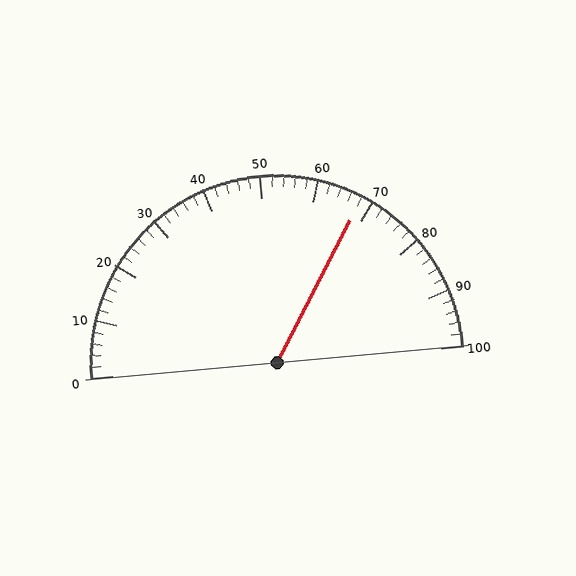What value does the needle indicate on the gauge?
The needle indicates approximately 68.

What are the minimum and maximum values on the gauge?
The gauge ranges from 0 to 100.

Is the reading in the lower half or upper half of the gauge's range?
The reading is in the upper half of the range (0 to 100).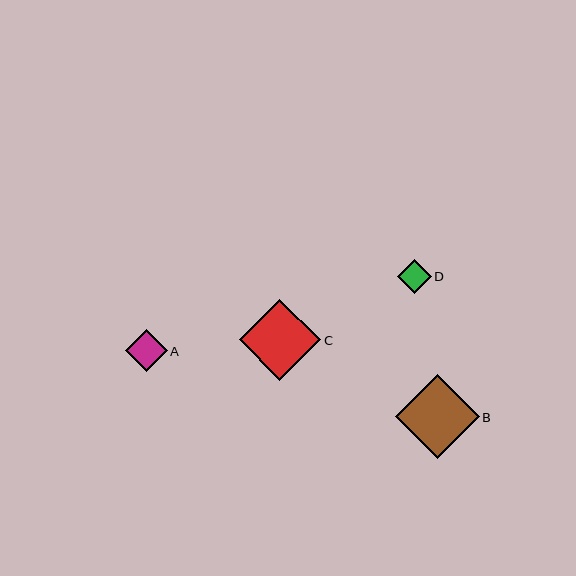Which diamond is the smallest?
Diamond D is the smallest with a size of approximately 33 pixels.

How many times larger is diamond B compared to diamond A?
Diamond B is approximately 2.0 times the size of diamond A.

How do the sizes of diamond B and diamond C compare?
Diamond B and diamond C are approximately the same size.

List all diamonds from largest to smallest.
From largest to smallest: B, C, A, D.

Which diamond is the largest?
Diamond B is the largest with a size of approximately 84 pixels.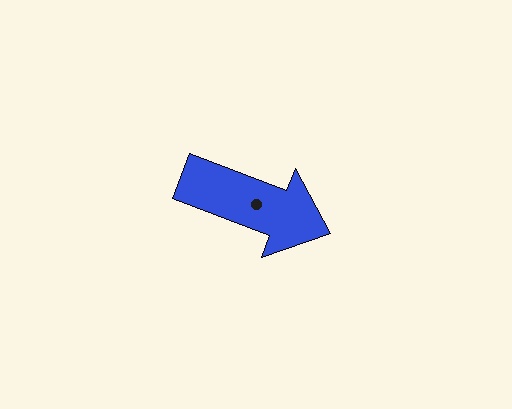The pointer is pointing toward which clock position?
Roughly 4 o'clock.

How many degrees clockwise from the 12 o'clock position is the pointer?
Approximately 111 degrees.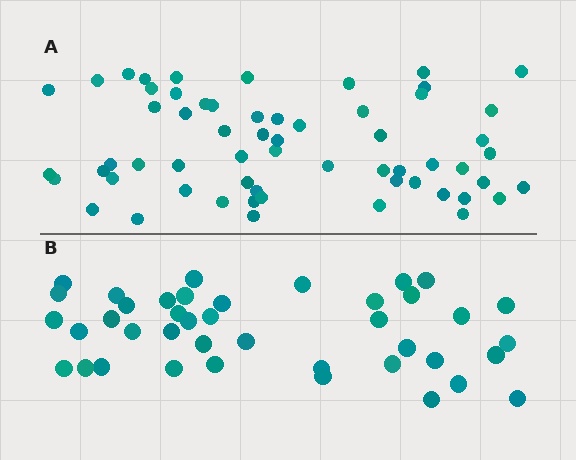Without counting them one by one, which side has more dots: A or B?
Region A (the top region) has more dots.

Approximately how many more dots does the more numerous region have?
Region A has approximately 20 more dots than region B.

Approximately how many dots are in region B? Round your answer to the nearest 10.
About 40 dots. (The exact count is 41, which rounds to 40.)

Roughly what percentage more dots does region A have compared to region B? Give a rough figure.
About 45% more.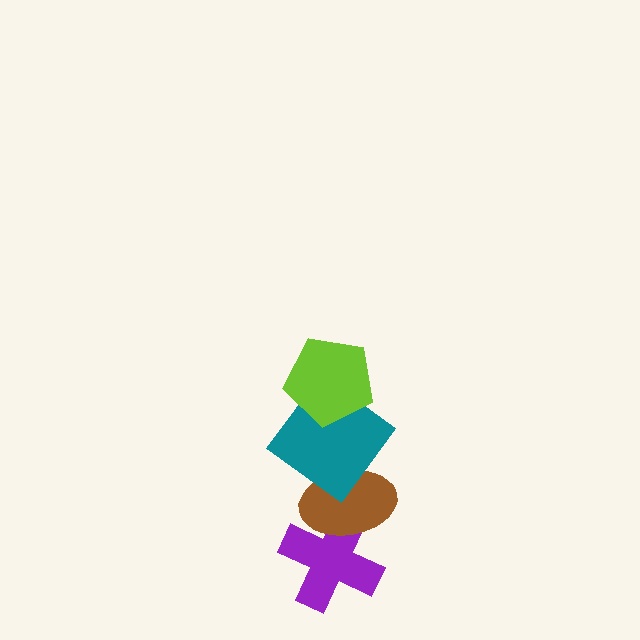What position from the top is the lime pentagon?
The lime pentagon is 1st from the top.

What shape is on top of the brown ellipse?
The teal diamond is on top of the brown ellipse.